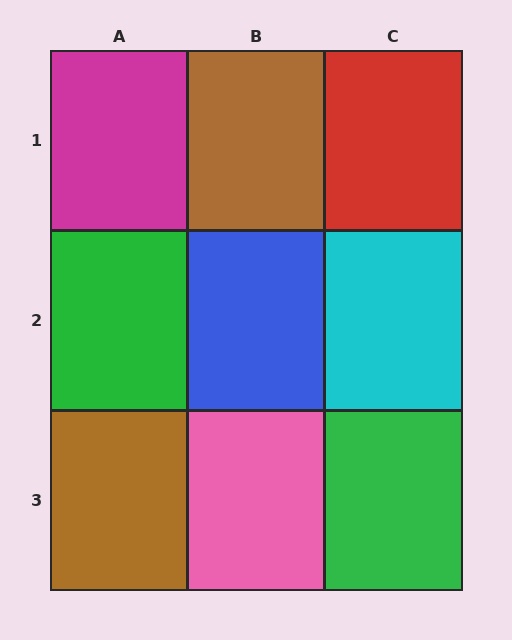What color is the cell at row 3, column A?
Brown.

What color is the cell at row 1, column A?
Magenta.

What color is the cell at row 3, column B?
Pink.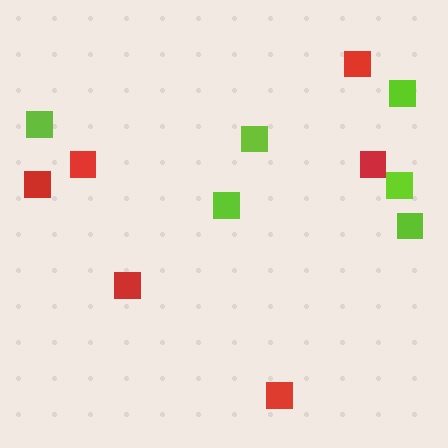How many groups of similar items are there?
There are 2 groups: one group of red squares (6) and one group of lime squares (6).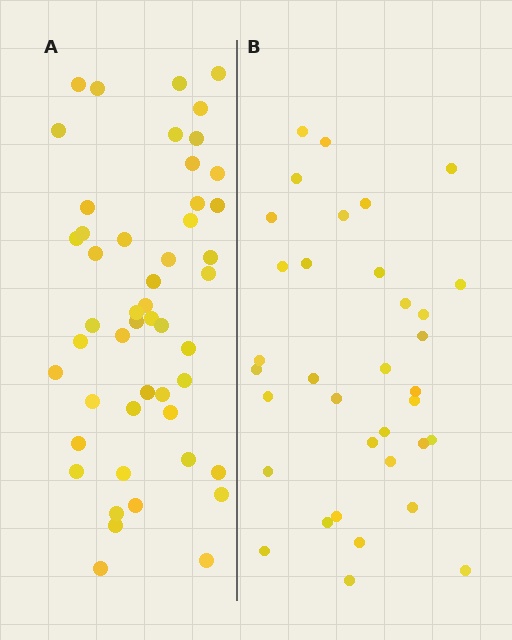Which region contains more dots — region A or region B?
Region A (the left region) has more dots.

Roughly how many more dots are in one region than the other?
Region A has approximately 15 more dots than region B.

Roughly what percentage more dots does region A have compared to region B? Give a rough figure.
About 40% more.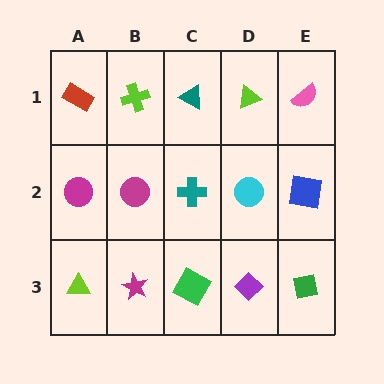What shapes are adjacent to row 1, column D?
A cyan circle (row 2, column D), a teal triangle (row 1, column C), a pink semicircle (row 1, column E).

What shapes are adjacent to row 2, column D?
A lime triangle (row 1, column D), a purple diamond (row 3, column D), a teal cross (row 2, column C), a blue square (row 2, column E).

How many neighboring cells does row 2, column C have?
4.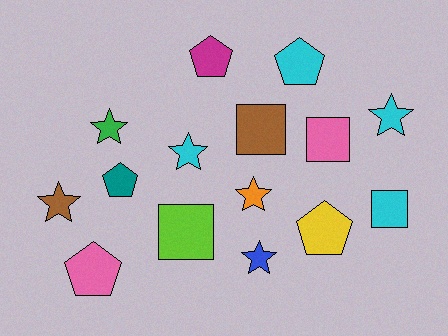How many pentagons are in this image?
There are 5 pentagons.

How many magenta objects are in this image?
There is 1 magenta object.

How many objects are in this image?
There are 15 objects.